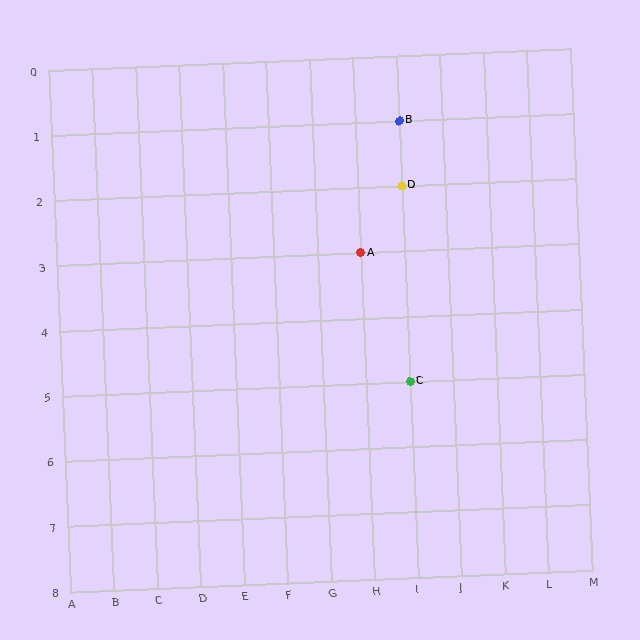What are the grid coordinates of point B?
Point B is at grid coordinates (I, 1).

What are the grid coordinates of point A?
Point A is at grid coordinates (H, 3).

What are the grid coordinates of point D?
Point D is at grid coordinates (I, 2).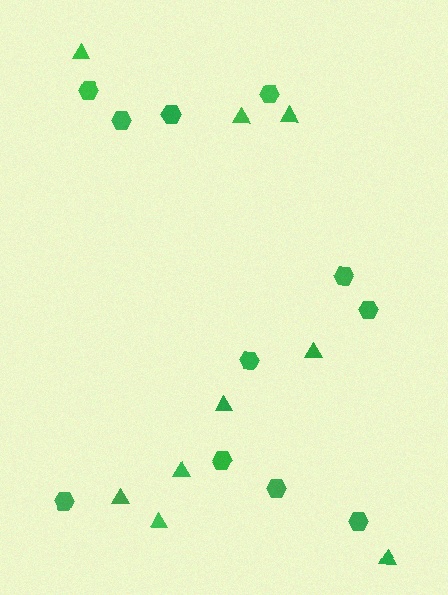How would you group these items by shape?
There are 2 groups: one group of hexagons (11) and one group of triangles (9).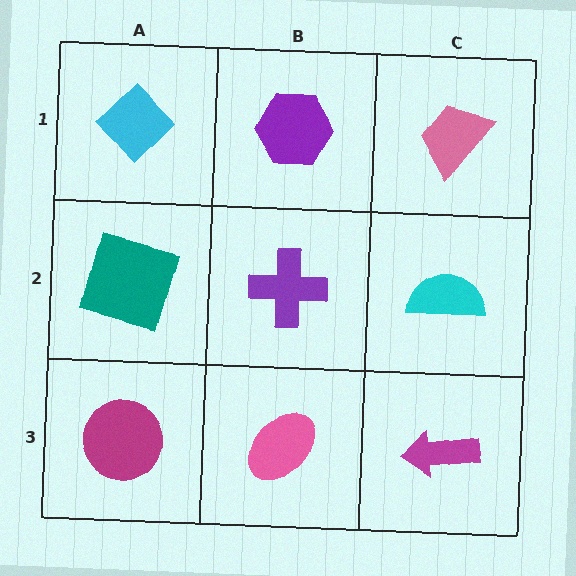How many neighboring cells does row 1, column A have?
2.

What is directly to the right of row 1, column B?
A pink trapezoid.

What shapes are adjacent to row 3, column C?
A cyan semicircle (row 2, column C), a pink ellipse (row 3, column B).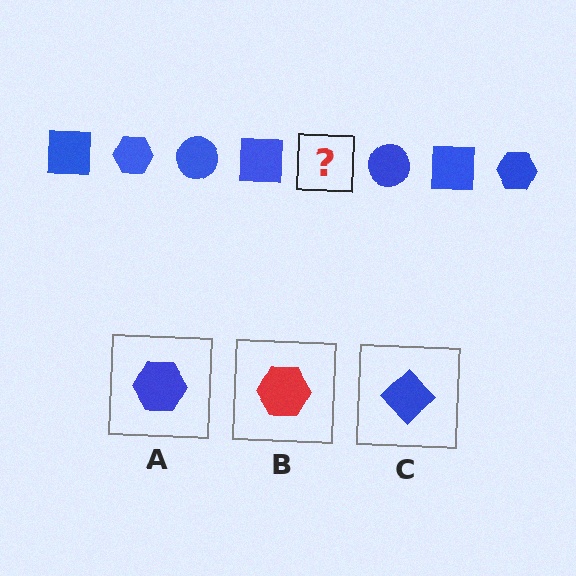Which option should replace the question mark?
Option A.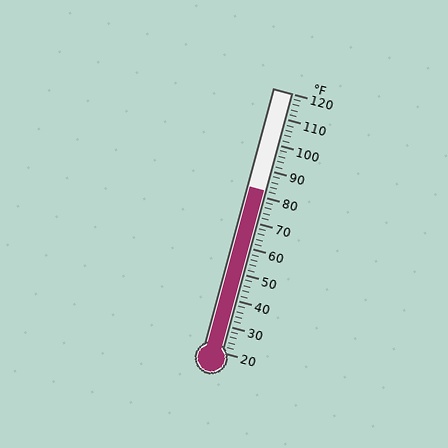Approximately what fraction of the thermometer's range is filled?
The thermometer is filled to approximately 60% of its range.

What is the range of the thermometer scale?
The thermometer scale ranges from 20°F to 120°F.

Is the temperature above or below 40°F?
The temperature is above 40°F.